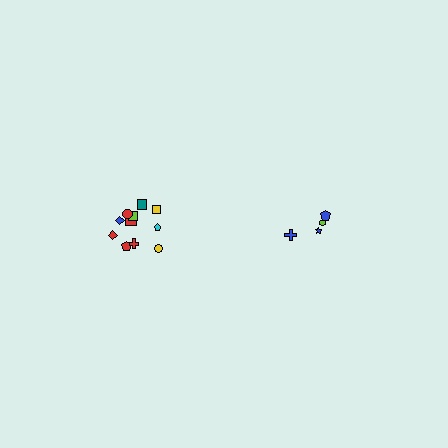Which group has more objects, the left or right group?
The left group.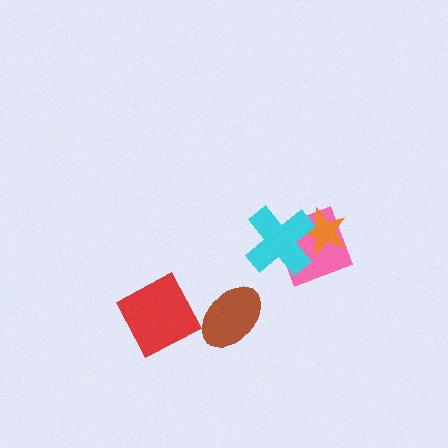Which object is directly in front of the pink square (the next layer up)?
The orange star is directly in front of the pink square.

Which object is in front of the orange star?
The cyan cross is in front of the orange star.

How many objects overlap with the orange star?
2 objects overlap with the orange star.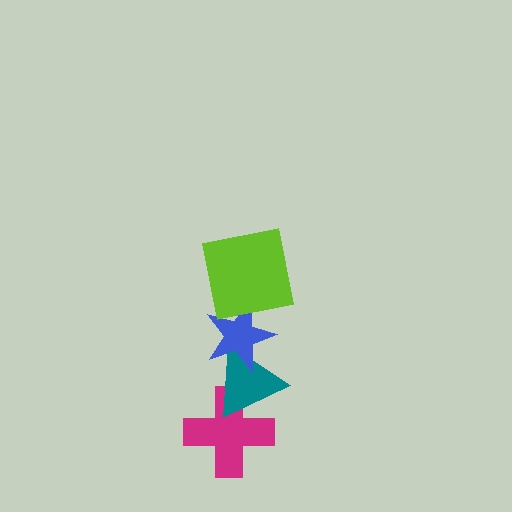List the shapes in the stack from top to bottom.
From top to bottom: the lime square, the blue star, the teal triangle, the magenta cross.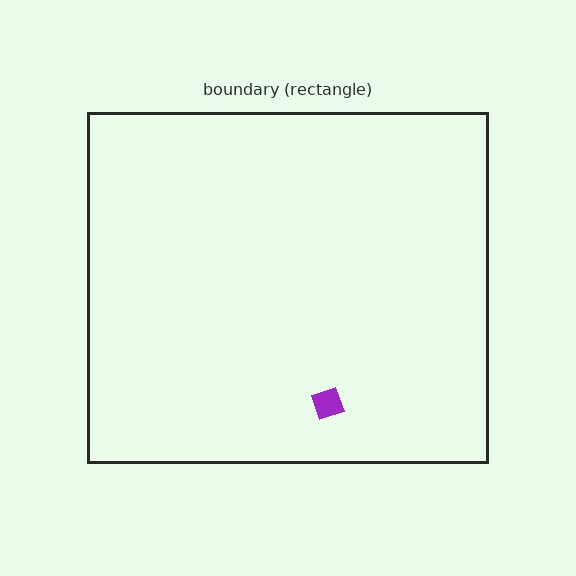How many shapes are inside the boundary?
1 inside, 0 outside.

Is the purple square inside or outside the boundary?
Inside.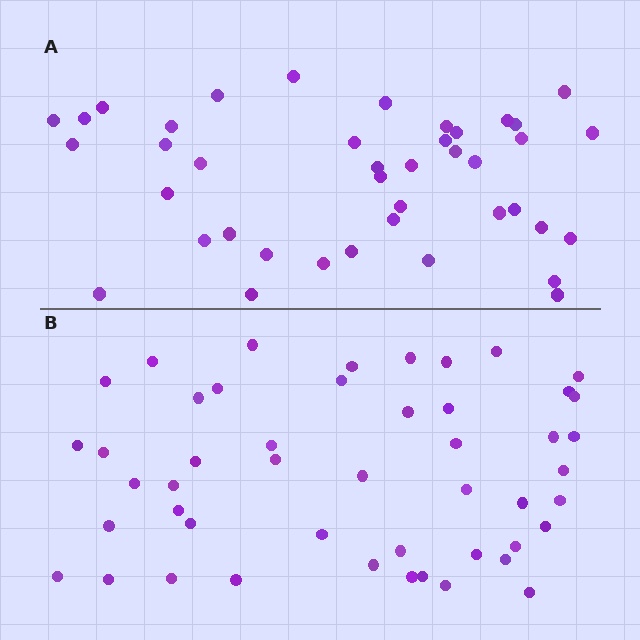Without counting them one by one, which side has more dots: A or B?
Region B (the bottom region) has more dots.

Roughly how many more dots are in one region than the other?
Region B has roughly 8 or so more dots than region A.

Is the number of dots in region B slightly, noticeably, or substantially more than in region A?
Region B has only slightly more — the two regions are fairly close. The ratio is roughly 1.2 to 1.